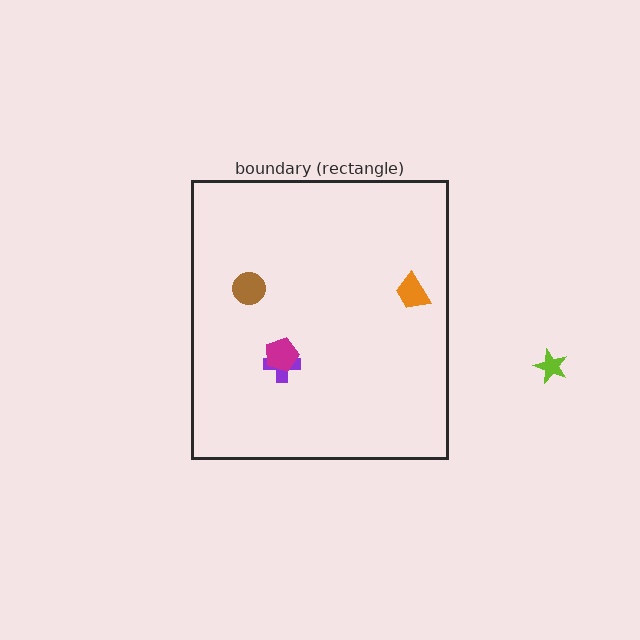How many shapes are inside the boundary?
4 inside, 1 outside.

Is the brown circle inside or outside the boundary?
Inside.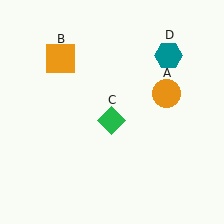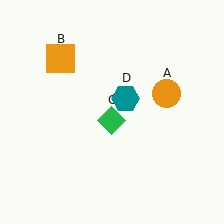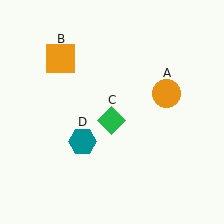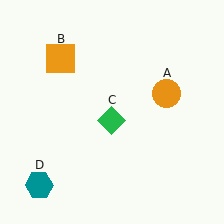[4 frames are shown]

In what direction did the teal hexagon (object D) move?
The teal hexagon (object D) moved down and to the left.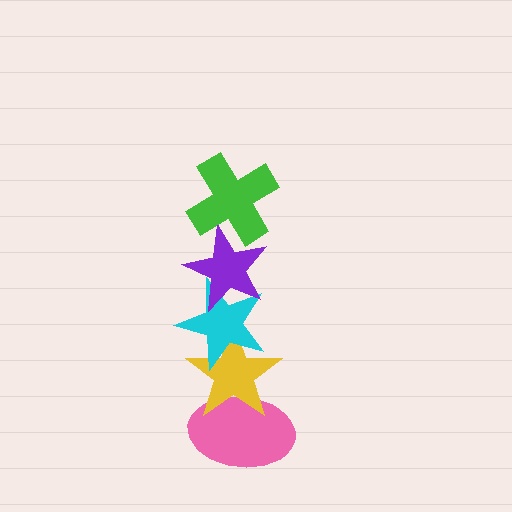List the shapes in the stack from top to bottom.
From top to bottom: the green cross, the purple star, the cyan star, the yellow star, the pink ellipse.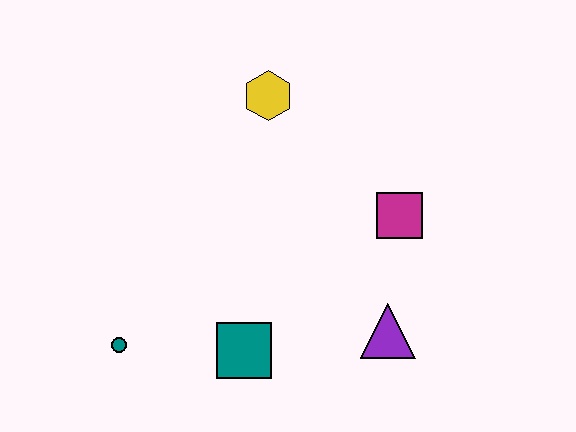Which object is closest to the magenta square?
The purple triangle is closest to the magenta square.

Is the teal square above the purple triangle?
No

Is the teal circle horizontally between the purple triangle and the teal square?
No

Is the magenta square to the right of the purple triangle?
Yes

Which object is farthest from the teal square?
The yellow hexagon is farthest from the teal square.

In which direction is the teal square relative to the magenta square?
The teal square is to the left of the magenta square.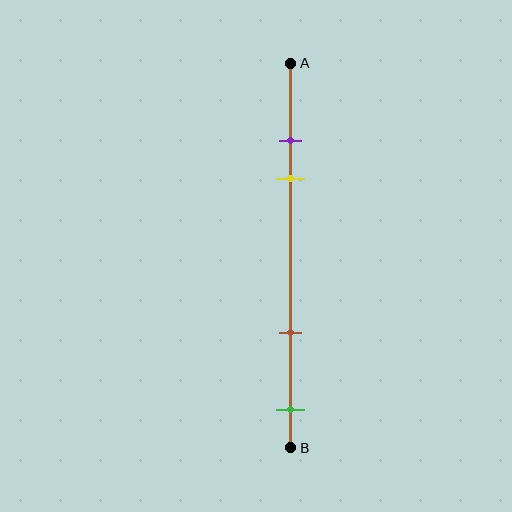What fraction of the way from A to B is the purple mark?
The purple mark is approximately 20% (0.2) of the way from A to B.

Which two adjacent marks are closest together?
The purple and yellow marks are the closest adjacent pair.